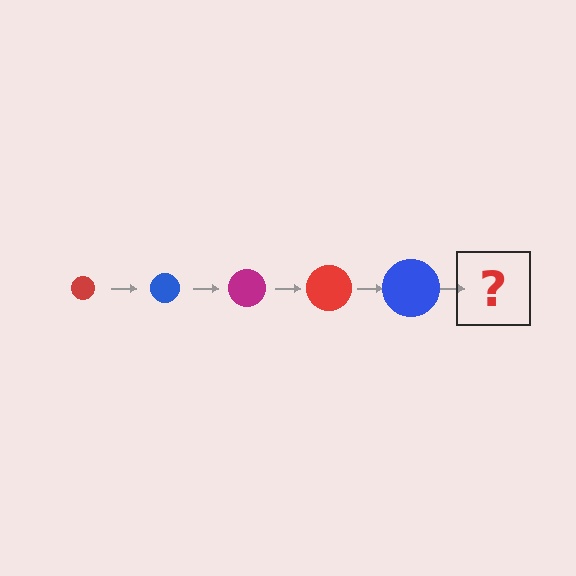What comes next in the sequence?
The next element should be a magenta circle, larger than the previous one.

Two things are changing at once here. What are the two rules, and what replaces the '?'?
The two rules are that the circle grows larger each step and the color cycles through red, blue, and magenta. The '?' should be a magenta circle, larger than the previous one.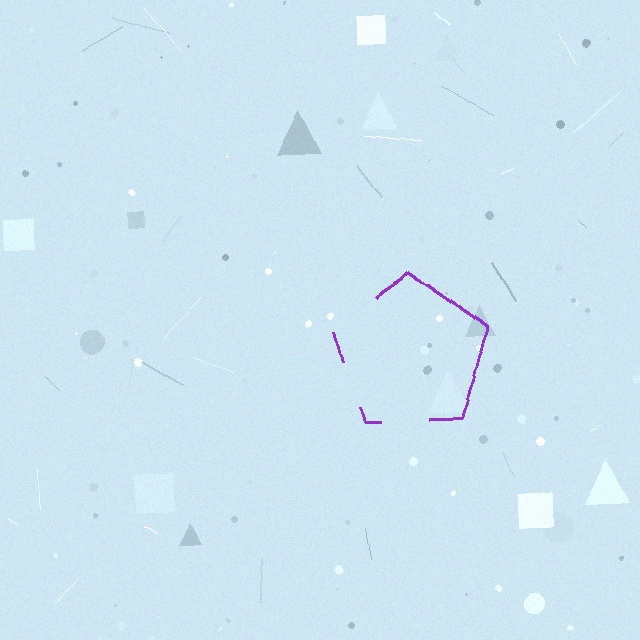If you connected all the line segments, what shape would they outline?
They would outline a pentagon.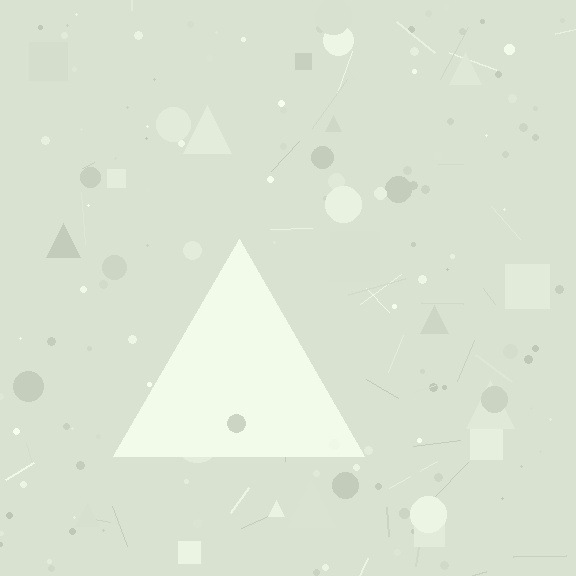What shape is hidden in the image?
A triangle is hidden in the image.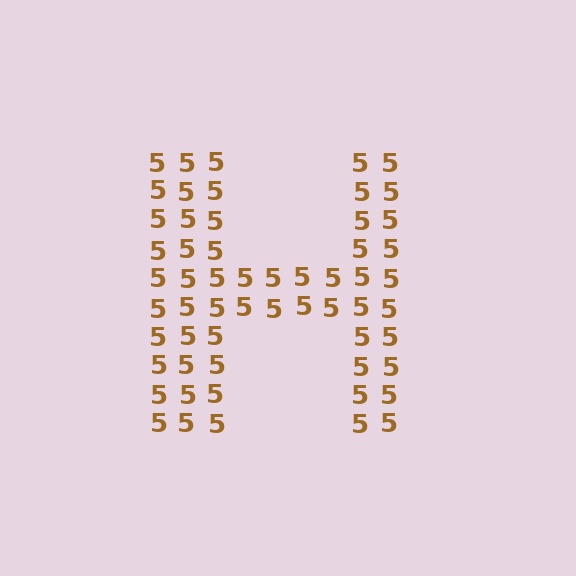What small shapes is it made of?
It is made of small digit 5's.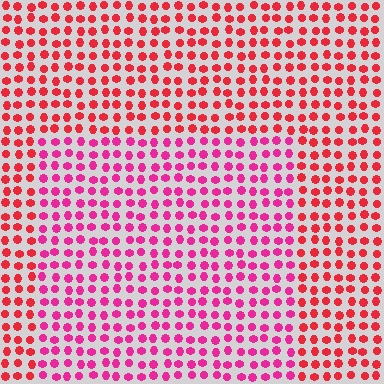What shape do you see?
I see a rectangle.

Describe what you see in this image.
The image is filled with small red elements in a uniform arrangement. A rectangle-shaped region is visible where the elements are tinted to a slightly different hue, forming a subtle color boundary.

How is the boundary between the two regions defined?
The boundary is defined purely by a slight shift in hue (about 30 degrees). Spacing, size, and orientation are identical on both sides.